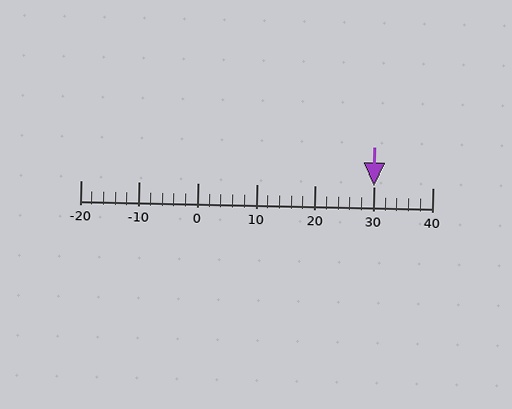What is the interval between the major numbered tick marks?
The major tick marks are spaced 10 units apart.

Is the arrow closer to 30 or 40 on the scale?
The arrow is closer to 30.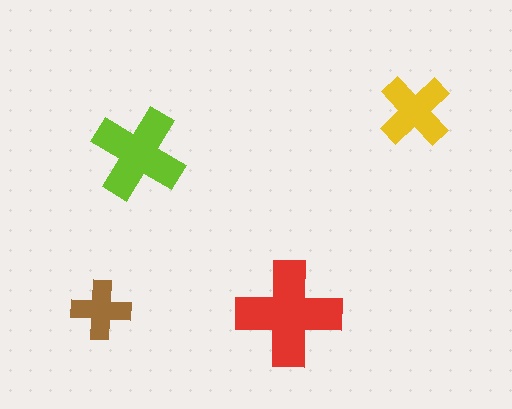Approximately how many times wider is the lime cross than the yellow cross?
About 1.5 times wider.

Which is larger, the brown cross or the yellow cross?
The yellow one.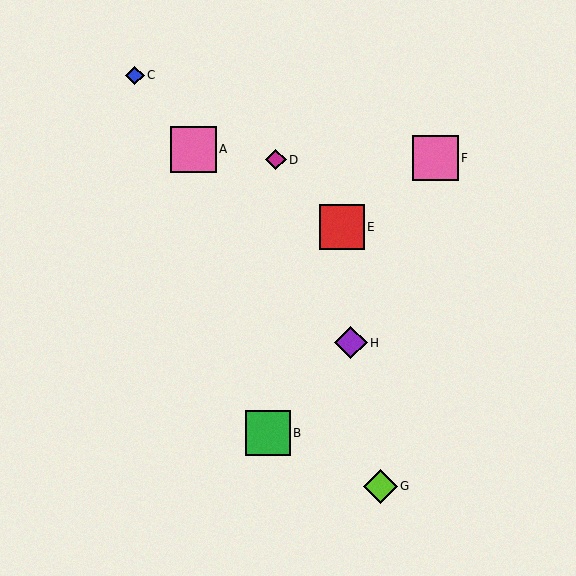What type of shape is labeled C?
Shape C is a blue diamond.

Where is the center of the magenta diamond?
The center of the magenta diamond is at (276, 160).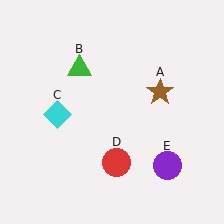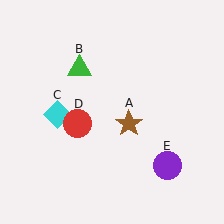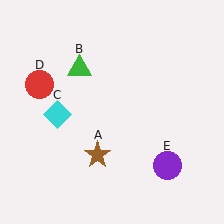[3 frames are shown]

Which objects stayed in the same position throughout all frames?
Green triangle (object B) and cyan diamond (object C) and purple circle (object E) remained stationary.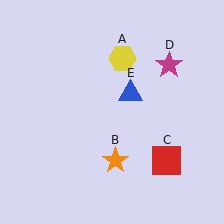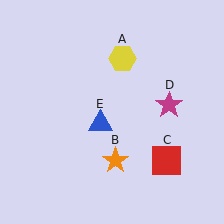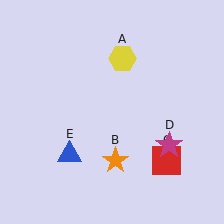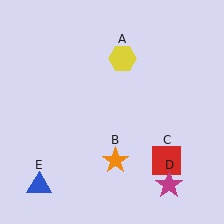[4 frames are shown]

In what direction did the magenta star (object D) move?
The magenta star (object D) moved down.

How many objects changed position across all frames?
2 objects changed position: magenta star (object D), blue triangle (object E).